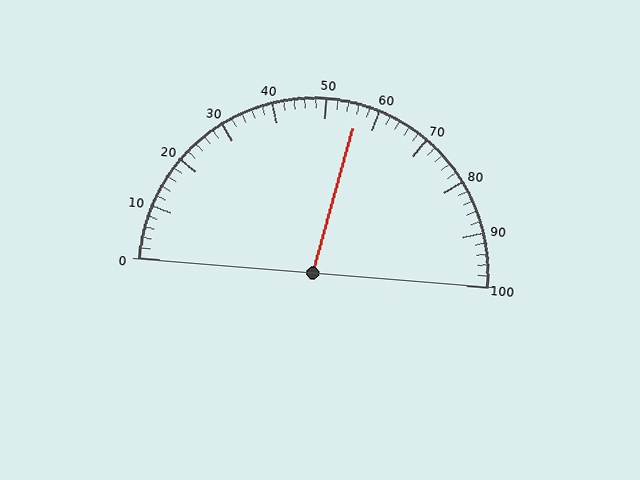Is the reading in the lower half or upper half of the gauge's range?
The reading is in the upper half of the range (0 to 100).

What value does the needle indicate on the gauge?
The needle indicates approximately 56.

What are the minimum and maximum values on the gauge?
The gauge ranges from 0 to 100.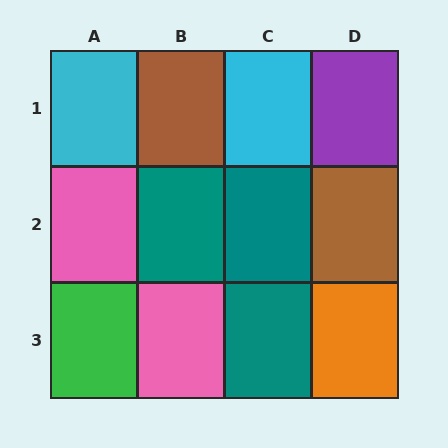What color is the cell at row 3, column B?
Pink.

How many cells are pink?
2 cells are pink.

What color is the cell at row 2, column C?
Teal.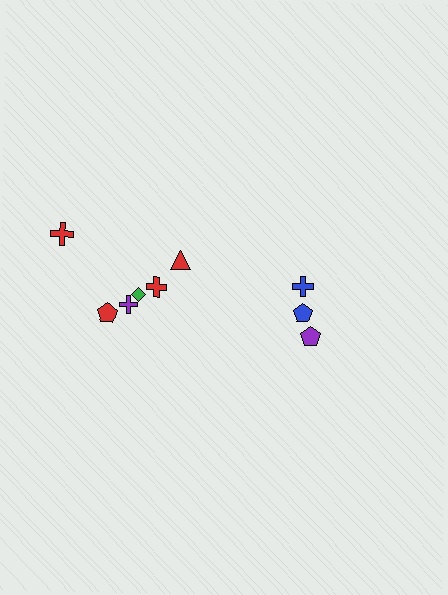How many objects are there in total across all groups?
There are 9 objects.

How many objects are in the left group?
There are 6 objects.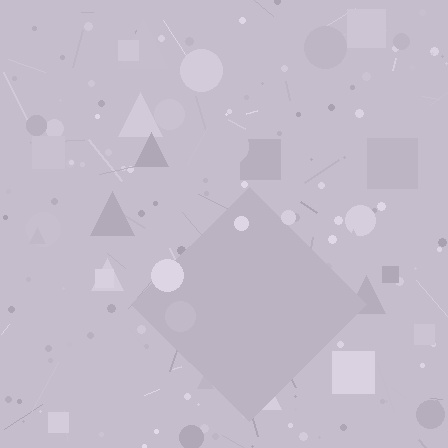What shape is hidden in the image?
A diamond is hidden in the image.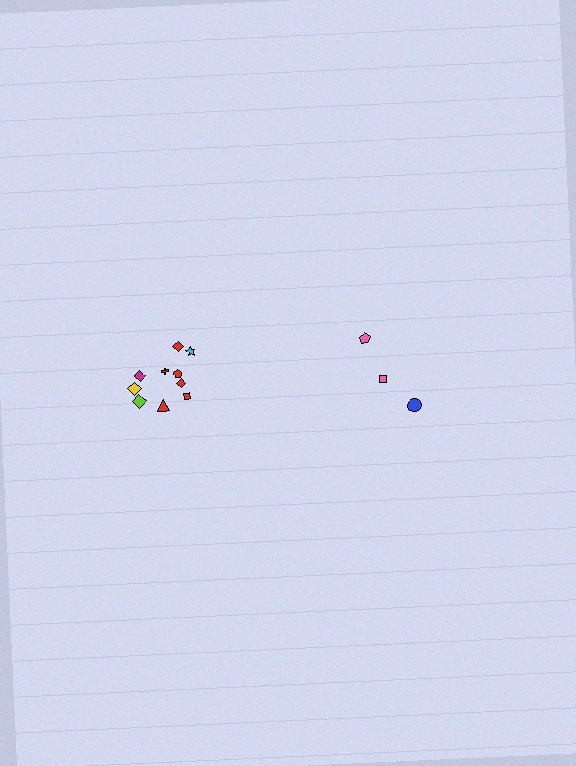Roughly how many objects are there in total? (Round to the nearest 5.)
Roughly 15 objects in total.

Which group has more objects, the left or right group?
The left group.